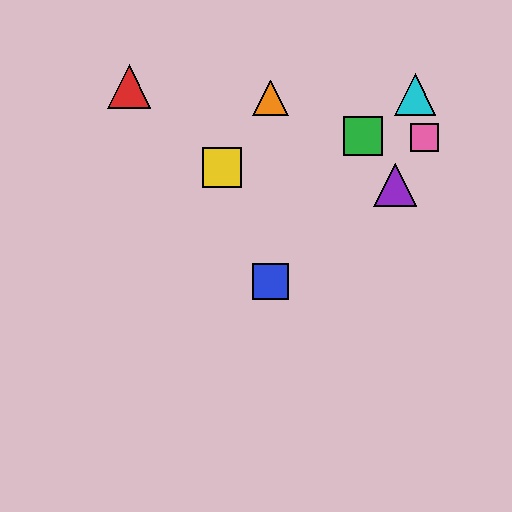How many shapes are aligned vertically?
2 shapes (the blue square, the orange triangle) are aligned vertically.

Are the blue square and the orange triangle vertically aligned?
Yes, both are at x≈271.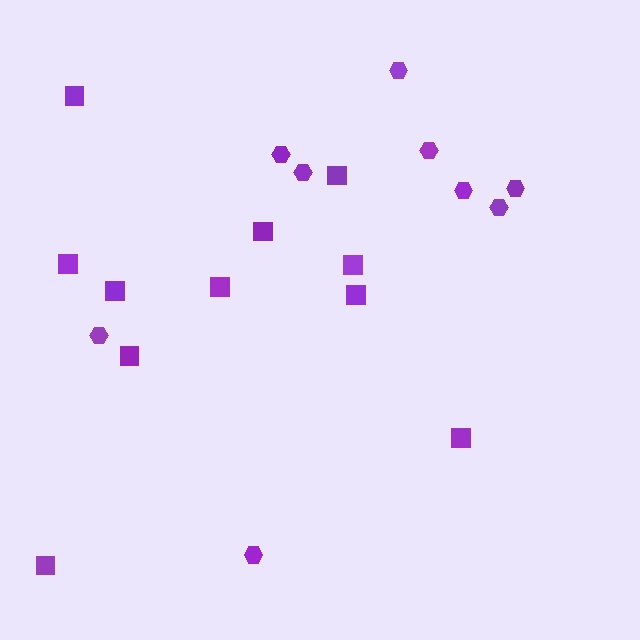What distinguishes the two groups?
There are 2 groups: one group of hexagons (9) and one group of squares (11).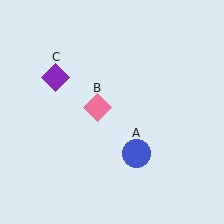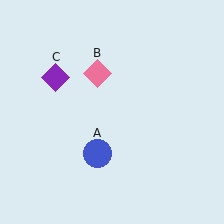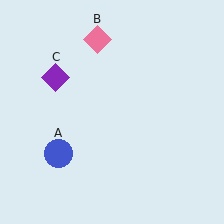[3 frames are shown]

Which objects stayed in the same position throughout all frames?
Purple diamond (object C) remained stationary.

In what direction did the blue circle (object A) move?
The blue circle (object A) moved left.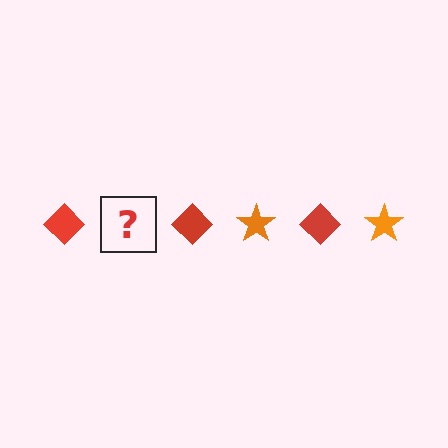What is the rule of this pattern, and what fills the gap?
The rule is that the pattern alternates between red diamond and orange star. The gap should be filled with an orange star.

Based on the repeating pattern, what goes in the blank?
The blank should be an orange star.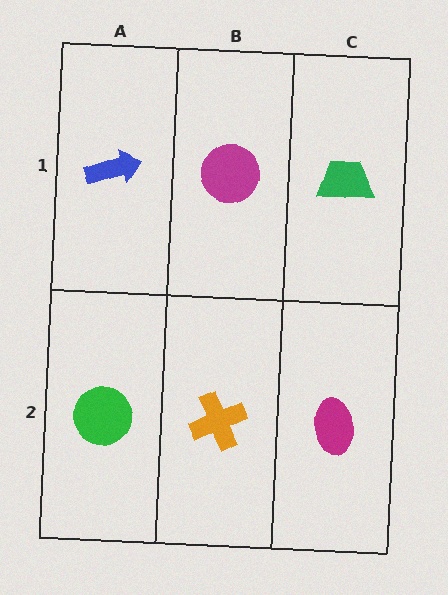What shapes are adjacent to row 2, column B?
A magenta circle (row 1, column B), a green circle (row 2, column A), a magenta ellipse (row 2, column C).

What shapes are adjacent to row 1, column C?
A magenta ellipse (row 2, column C), a magenta circle (row 1, column B).